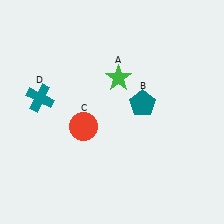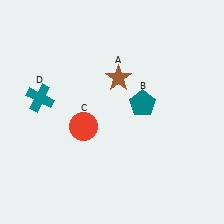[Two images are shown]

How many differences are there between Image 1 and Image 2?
There is 1 difference between the two images.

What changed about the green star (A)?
In Image 1, A is green. In Image 2, it changed to brown.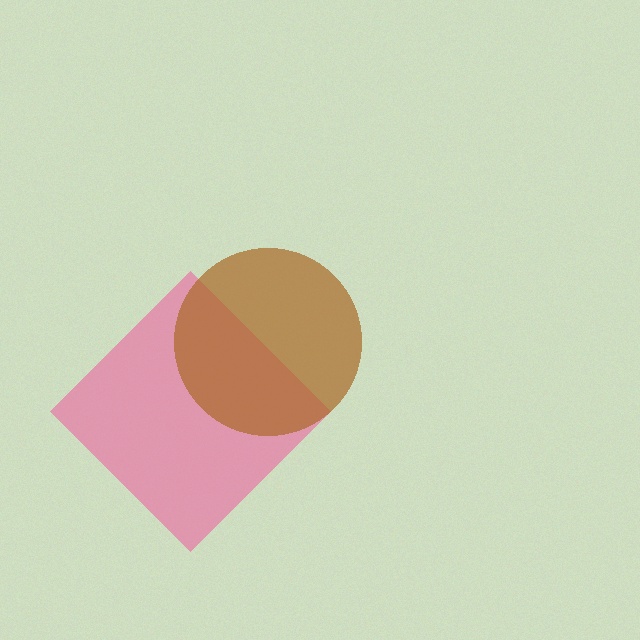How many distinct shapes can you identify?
There are 2 distinct shapes: a pink diamond, a brown circle.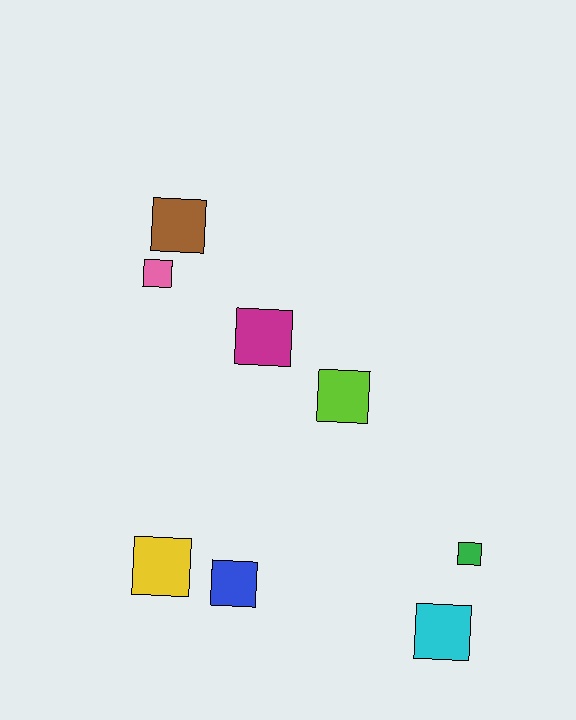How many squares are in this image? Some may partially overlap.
There are 8 squares.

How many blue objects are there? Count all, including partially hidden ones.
There is 1 blue object.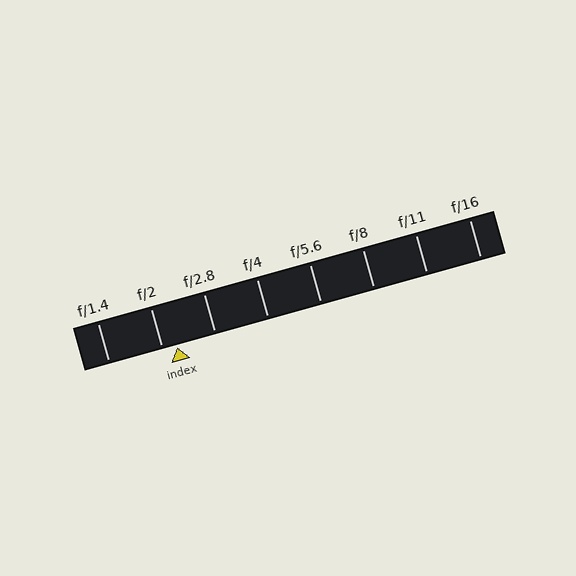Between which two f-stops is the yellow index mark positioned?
The index mark is between f/2 and f/2.8.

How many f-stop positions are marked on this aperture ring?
There are 8 f-stop positions marked.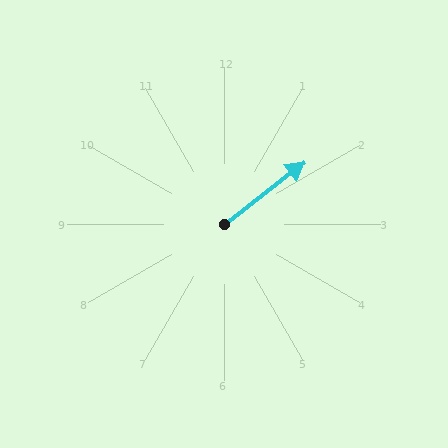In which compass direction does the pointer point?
Northeast.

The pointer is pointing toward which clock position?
Roughly 2 o'clock.